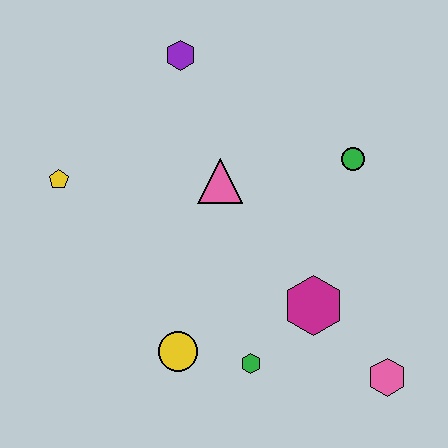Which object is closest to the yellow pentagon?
The pink triangle is closest to the yellow pentagon.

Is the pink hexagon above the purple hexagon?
No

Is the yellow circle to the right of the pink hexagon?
No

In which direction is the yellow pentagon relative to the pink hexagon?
The yellow pentagon is to the left of the pink hexagon.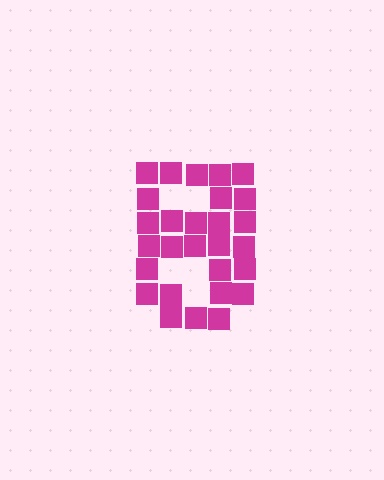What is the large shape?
The large shape is the digit 8.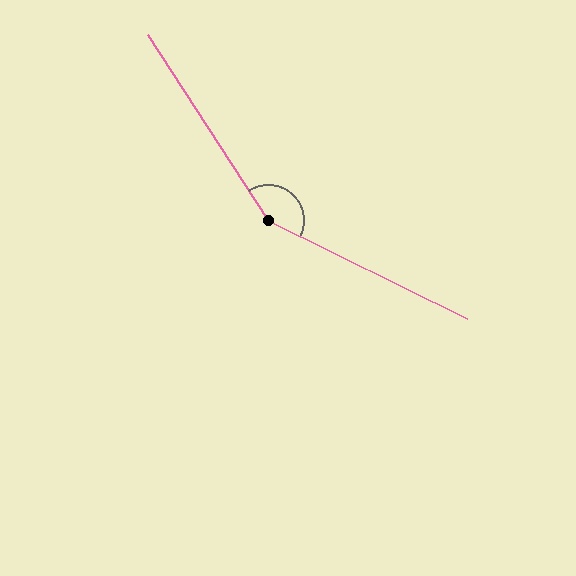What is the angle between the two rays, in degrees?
Approximately 149 degrees.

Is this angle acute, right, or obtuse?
It is obtuse.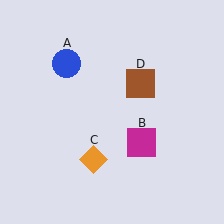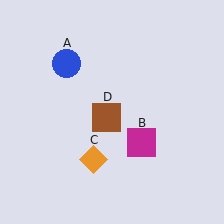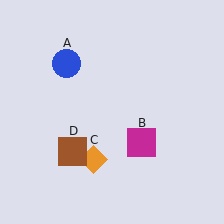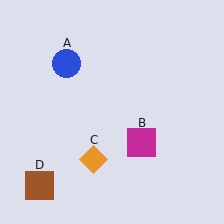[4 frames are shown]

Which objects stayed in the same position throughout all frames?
Blue circle (object A) and magenta square (object B) and orange diamond (object C) remained stationary.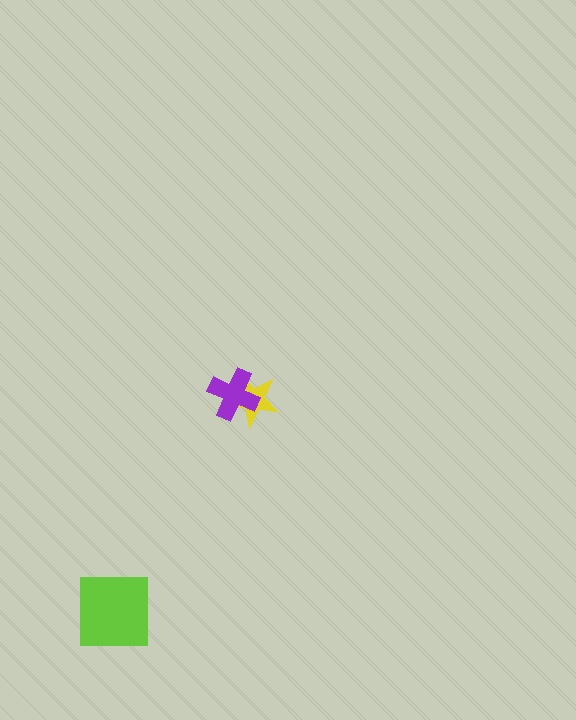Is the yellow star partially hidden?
Yes, it is partially covered by another shape.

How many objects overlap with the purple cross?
1 object overlaps with the purple cross.